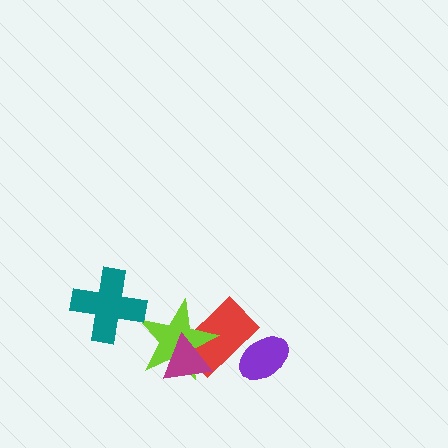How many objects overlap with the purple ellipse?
1 object overlaps with the purple ellipse.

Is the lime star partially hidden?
Yes, it is partially covered by another shape.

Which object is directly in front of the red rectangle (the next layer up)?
The lime star is directly in front of the red rectangle.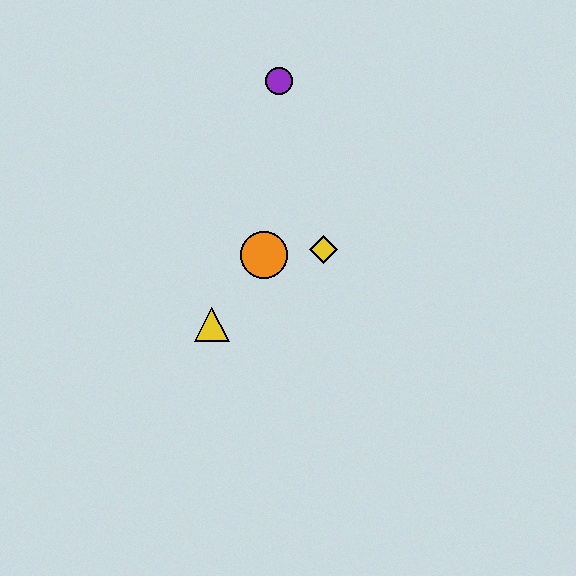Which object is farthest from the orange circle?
The purple circle is farthest from the orange circle.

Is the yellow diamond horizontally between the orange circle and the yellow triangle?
No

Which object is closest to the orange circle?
The yellow diamond is closest to the orange circle.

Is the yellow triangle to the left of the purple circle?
Yes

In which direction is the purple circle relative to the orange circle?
The purple circle is above the orange circle.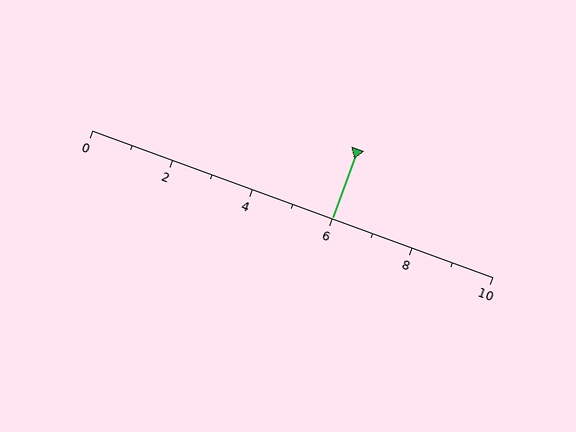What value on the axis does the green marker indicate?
The marker indicates approximately 6.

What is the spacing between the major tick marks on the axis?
The major ticks are spaced 2 apart.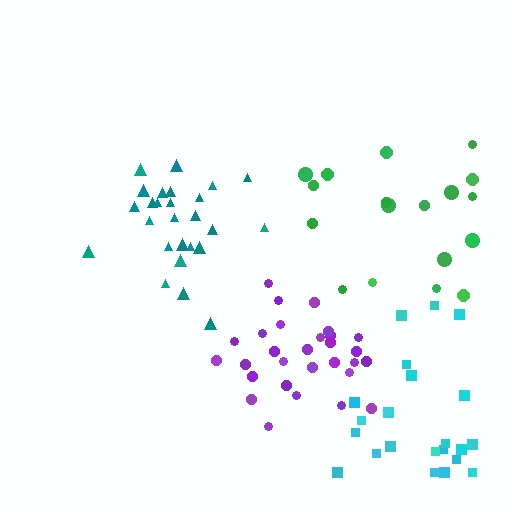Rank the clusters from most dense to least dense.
purple, teal, cyan, green.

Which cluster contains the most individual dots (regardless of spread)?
Purple (29).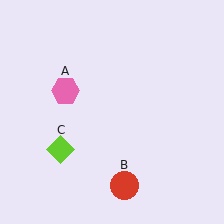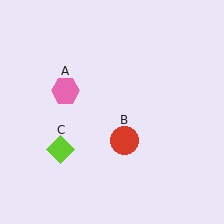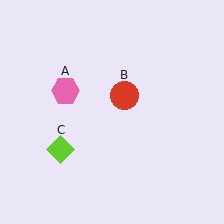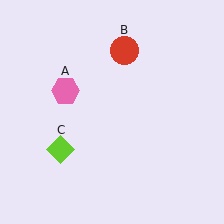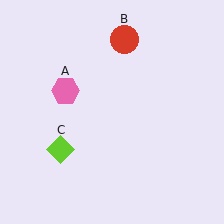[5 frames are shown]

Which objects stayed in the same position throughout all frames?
Pink hexagon (object A) and lime diamond (object C) remained stationary.